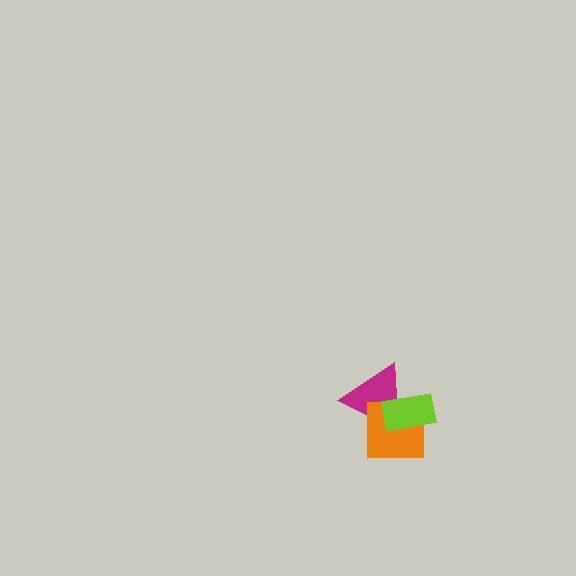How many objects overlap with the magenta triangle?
2 objects overlap with the magenta triangle.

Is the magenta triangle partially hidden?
Yes, it is partially covered by another shape.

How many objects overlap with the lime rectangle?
2 objects overlap with the lime rectangle.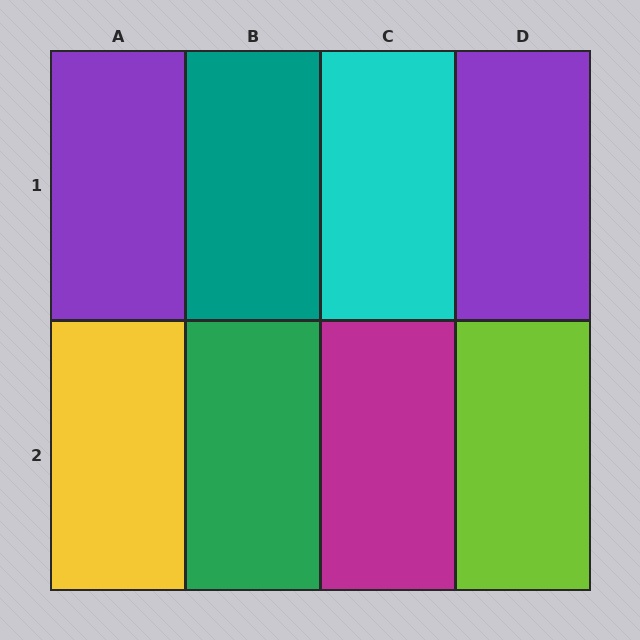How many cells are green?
1 cell is green.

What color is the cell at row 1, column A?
Purple.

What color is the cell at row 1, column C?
Cyan.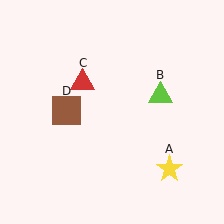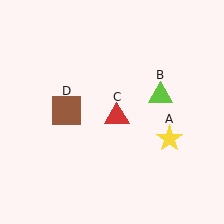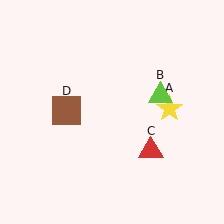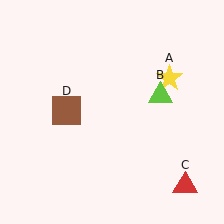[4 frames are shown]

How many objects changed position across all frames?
2 objects changed position: yellow star (object A), red triangle (object C).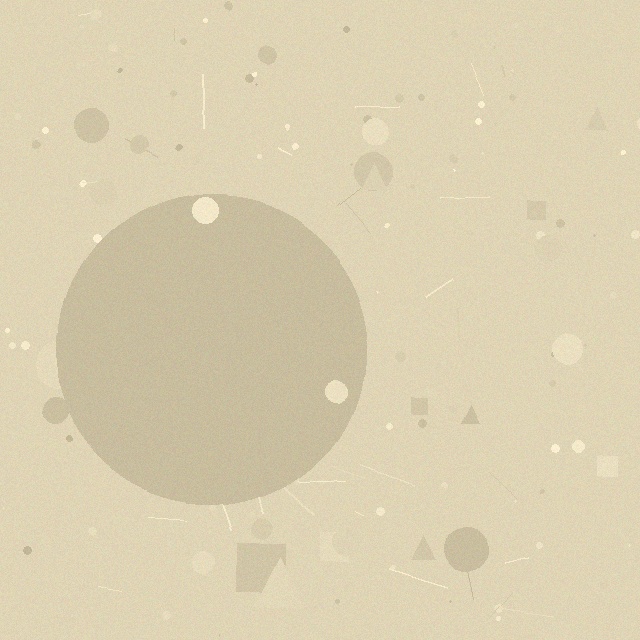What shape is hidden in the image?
A circle is hidden in the image.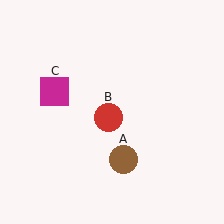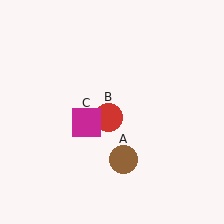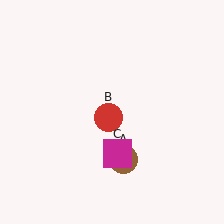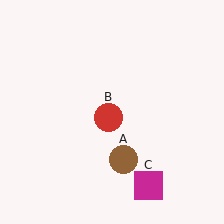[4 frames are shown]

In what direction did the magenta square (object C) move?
The magenta square (object C) moved down and to the right.